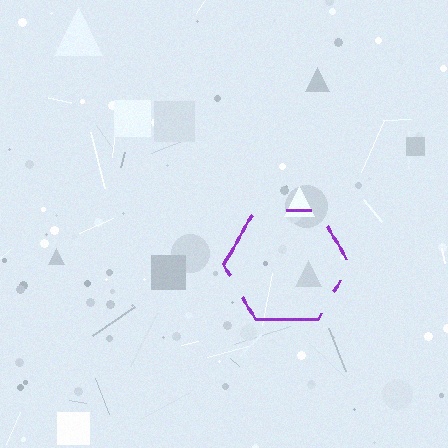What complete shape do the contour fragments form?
The contour fragments form a hexagon.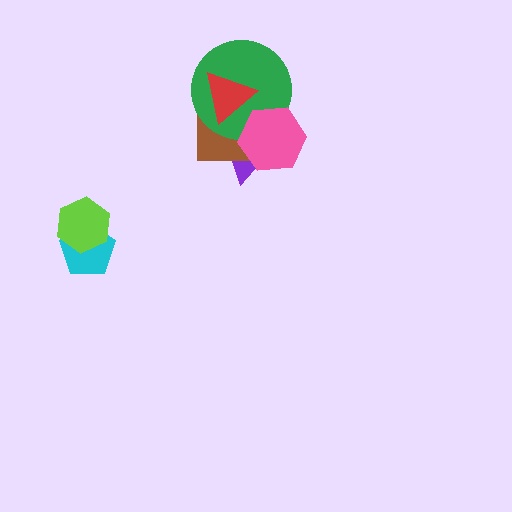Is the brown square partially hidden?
Yes, it is partially covered by another shape.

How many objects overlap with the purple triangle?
4 objects overlap with the purple triangle.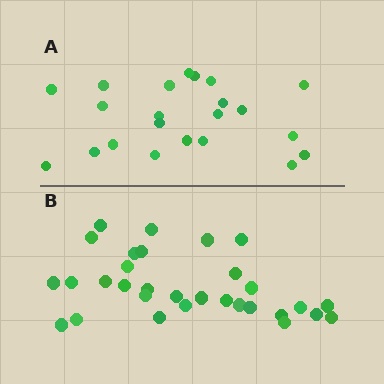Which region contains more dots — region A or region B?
Region B (the bottom region) has more dots.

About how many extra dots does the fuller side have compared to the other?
Region B has roughly 8 or so more dots than region A.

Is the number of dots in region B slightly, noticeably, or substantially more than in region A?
Region B has noticeably more, but not dramatically so. The ratio is roughly 1.4 to 1.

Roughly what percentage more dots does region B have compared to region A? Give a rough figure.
About 40% more.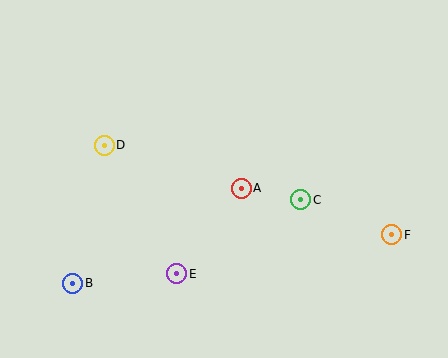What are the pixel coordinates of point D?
Point D is at (104, 145).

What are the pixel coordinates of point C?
Point C is at (301, 200).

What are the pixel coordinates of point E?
Point E is at (177, 274).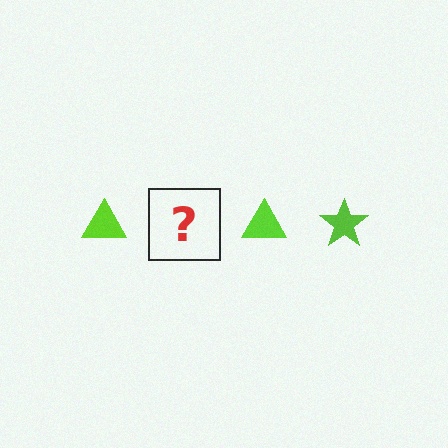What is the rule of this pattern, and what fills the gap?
The rule is that the pattern cycles through triangle, star shapes in lime. The gap should be filled with a lime star.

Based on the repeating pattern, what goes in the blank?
The blank should be a lime star.